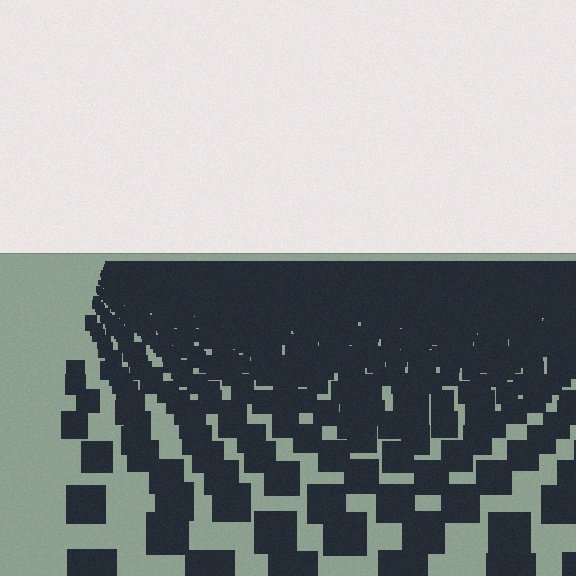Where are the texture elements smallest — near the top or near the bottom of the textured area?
Near the top.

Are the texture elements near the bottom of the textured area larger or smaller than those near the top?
Larger. Near the bottom, elements are closer to the viewer and appear at a bigger on-screen size.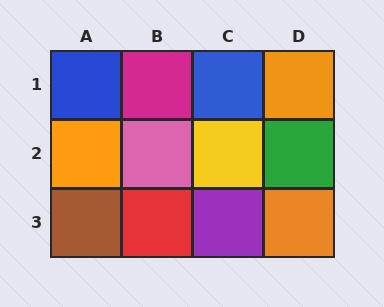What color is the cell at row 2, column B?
Pink.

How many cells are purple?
1 cell is purple.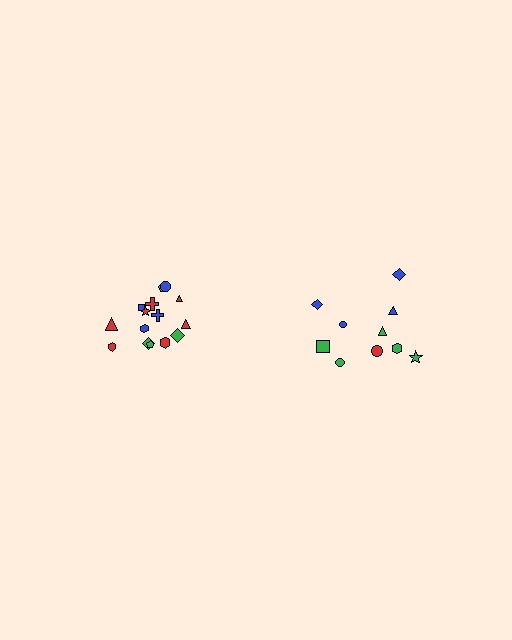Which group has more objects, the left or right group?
The left group.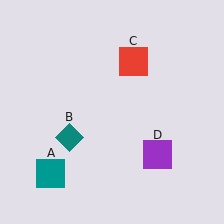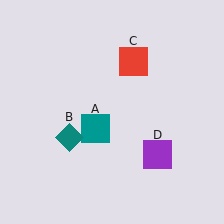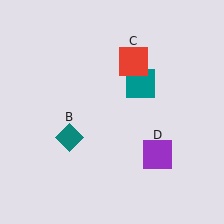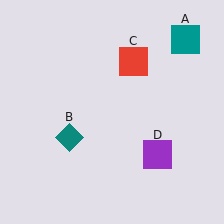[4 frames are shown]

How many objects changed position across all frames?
1 object changed position: teal square (object A).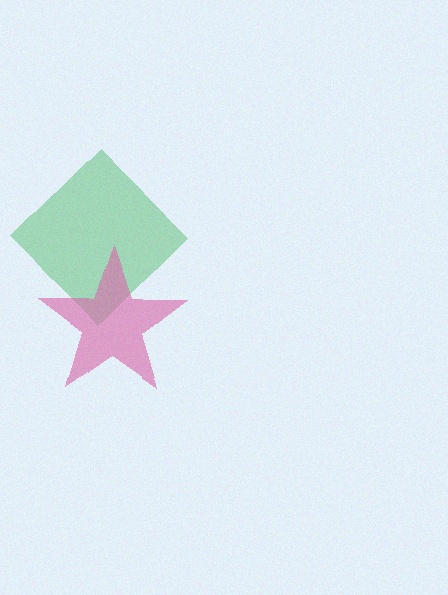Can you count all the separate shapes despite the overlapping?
Yes, there are 2 separate shapes.